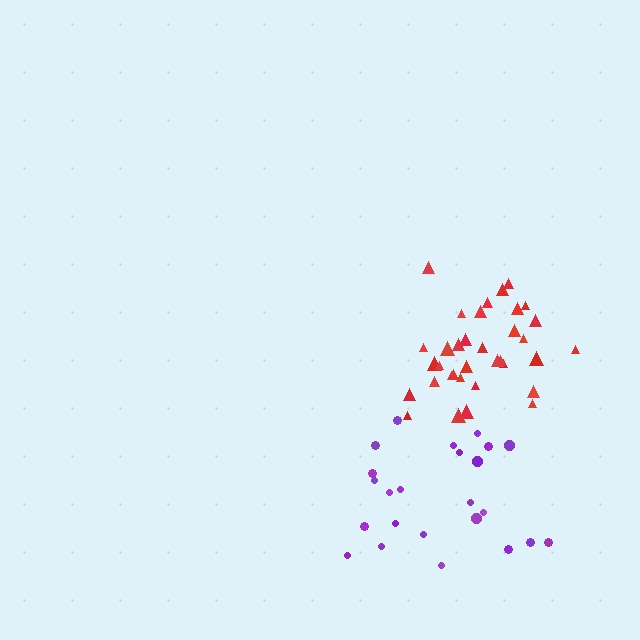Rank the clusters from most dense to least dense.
red, purple.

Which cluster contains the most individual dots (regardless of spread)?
Red (35).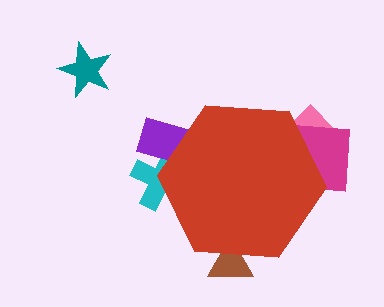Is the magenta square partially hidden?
Yes, the magenta square is partially hidden behind the red hexagon.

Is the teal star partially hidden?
No, the teal star is fully visible.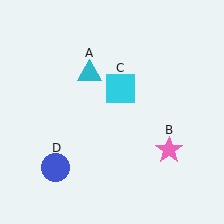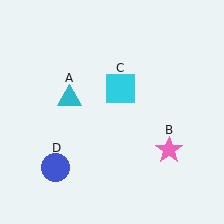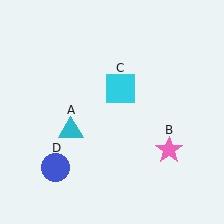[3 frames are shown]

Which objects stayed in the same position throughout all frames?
Pink star (object B) and cyan square (object C) and blue circle (object D) remained stationary.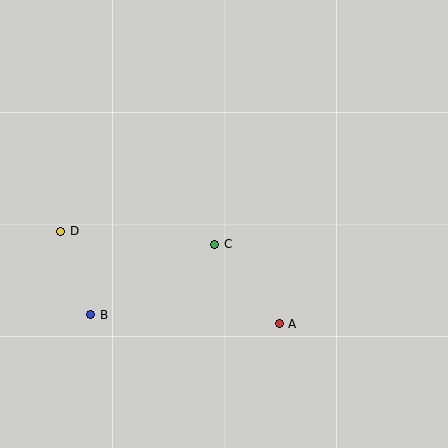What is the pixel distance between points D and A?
The distance between D and A is 237 pixels.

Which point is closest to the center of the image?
Point C at (215, 244) is closest to the center.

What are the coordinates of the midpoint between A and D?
The midpoint between A and D is at (170, 278).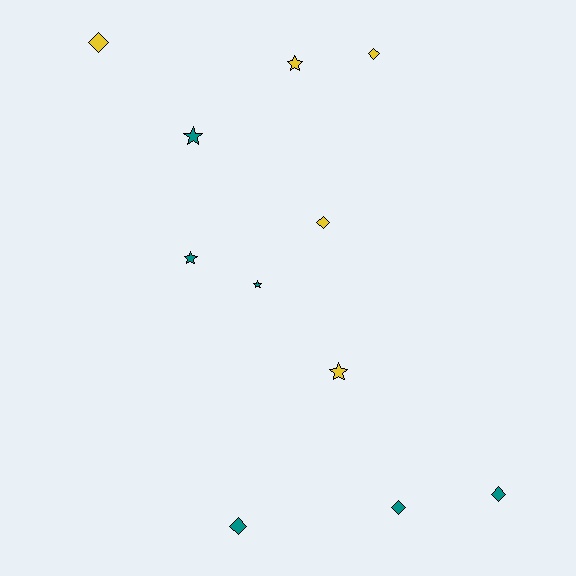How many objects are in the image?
There are 11 objects.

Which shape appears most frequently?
Diamond, with 6 objects.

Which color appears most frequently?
Teal, with 6 objects.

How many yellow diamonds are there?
There are 3 yellow diamonds.